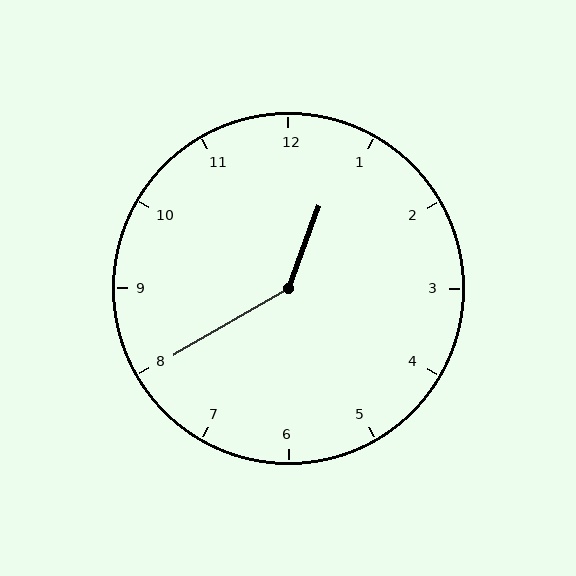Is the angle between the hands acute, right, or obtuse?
It is obtuse.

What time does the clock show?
12:40.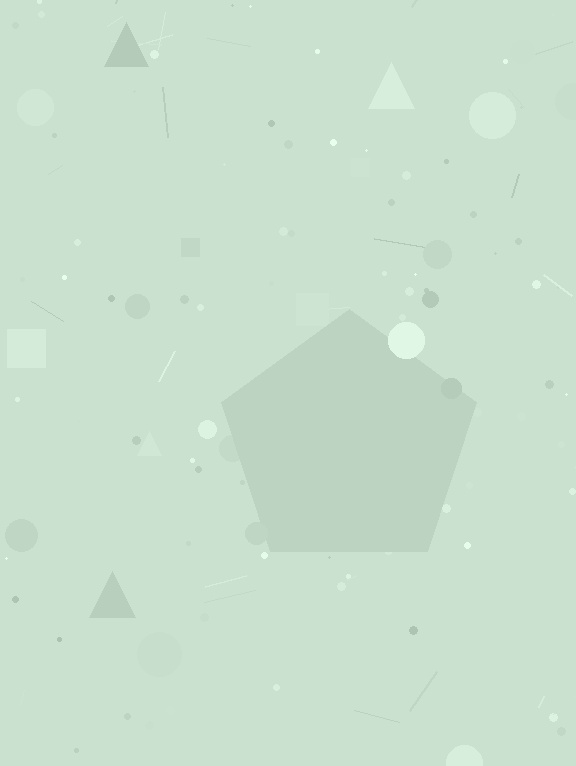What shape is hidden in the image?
A pentagon is hidden in the image.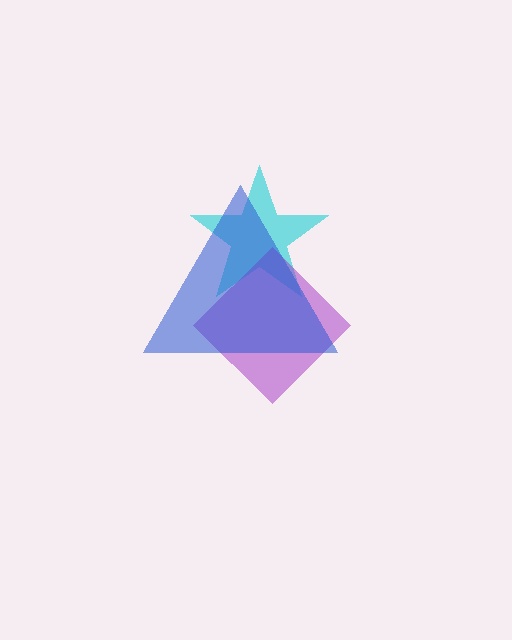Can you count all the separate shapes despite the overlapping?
Yes, there are 3 separate shapes.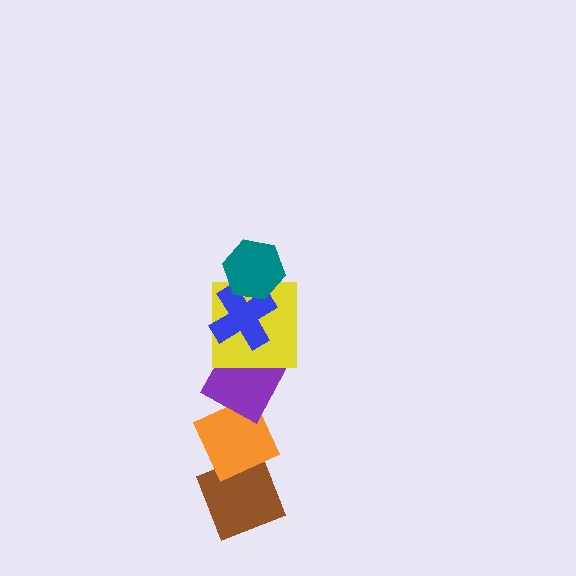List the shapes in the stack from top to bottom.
From top to bottom: the teal hexagon, the blue cross, the yellow square, the purple diamond, the orange diamond, the brown diamond.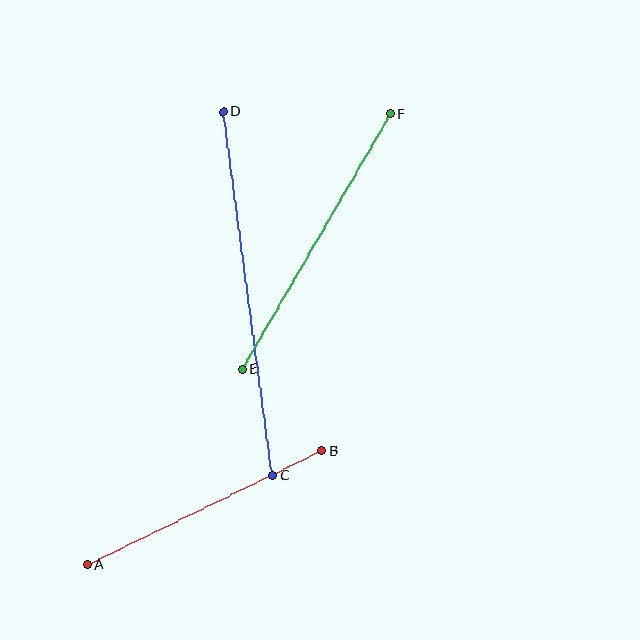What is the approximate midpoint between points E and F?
The midpoint is at approximately (316, 242) pixels.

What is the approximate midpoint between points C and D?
The midpoint is at approximately (248, 294) pixels.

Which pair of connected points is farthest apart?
Points C and D are farthest apart.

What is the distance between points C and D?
The distance is approximately 368 pixels.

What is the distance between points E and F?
The distance is approximately 295 pixels.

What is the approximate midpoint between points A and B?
The midpoint is at approximately (204, 508) pixels.